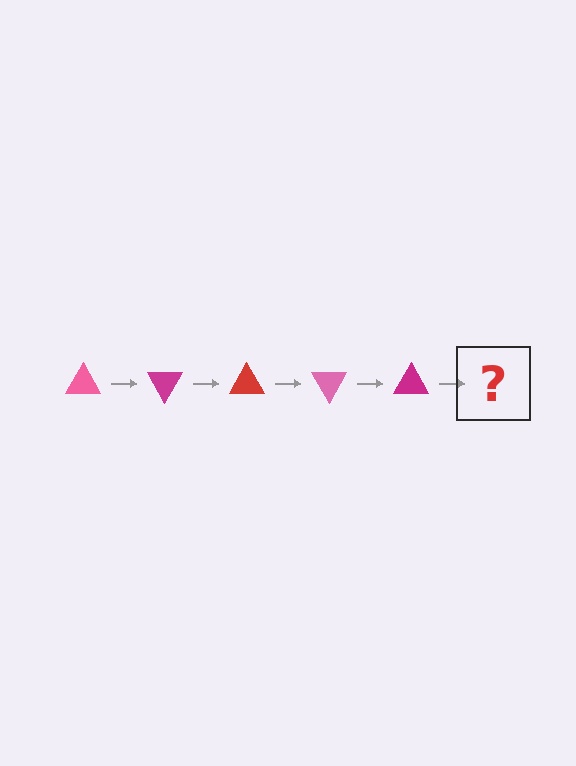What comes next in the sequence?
The next element should be a red triangle, rotated 300 degrees from the start.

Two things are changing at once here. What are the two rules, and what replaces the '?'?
The two rules are that it rotates 60 degrees each step and the color cycles through pink, magenta, and red. The '?' should be a red triangle, rotated 300 degrees from the start.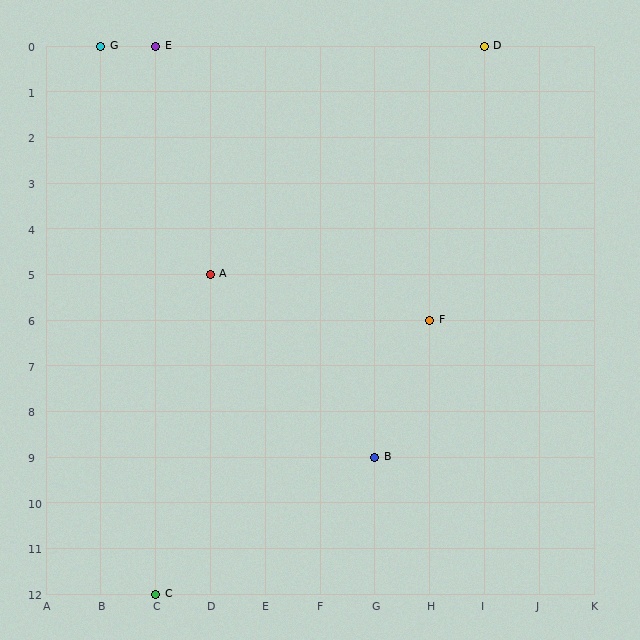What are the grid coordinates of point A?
Point A is at grid coordinates (D, 5).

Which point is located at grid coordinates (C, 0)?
Point E is at (C, 0).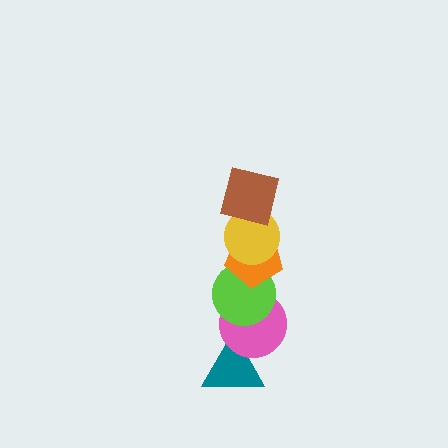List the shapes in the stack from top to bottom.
From top to bottom: the brown square, the yellow circle, the orange pentagon, the lime circle, the pink circle, the teal triangle.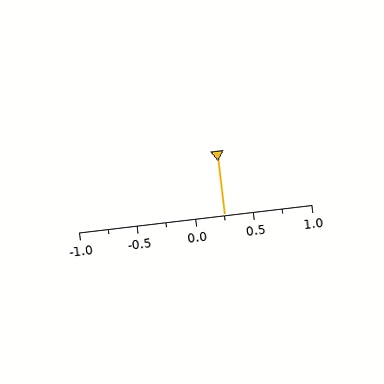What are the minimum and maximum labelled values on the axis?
The axis runs from -1.0 to 1.0.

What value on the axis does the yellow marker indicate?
The marker indicates approximately 0.25.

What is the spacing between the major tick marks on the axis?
The major ticks are spaced 0.5 apart.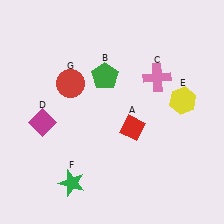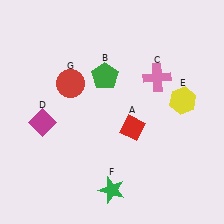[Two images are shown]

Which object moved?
The green star (F) moved right.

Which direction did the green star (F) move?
The green star (F) moved right.